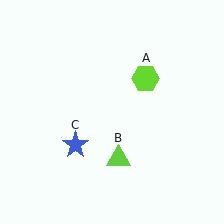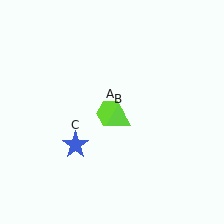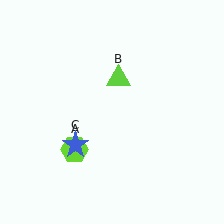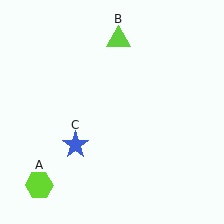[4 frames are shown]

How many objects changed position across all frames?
2 objects changed position: lime hexagon (object A), lime triangle (object B).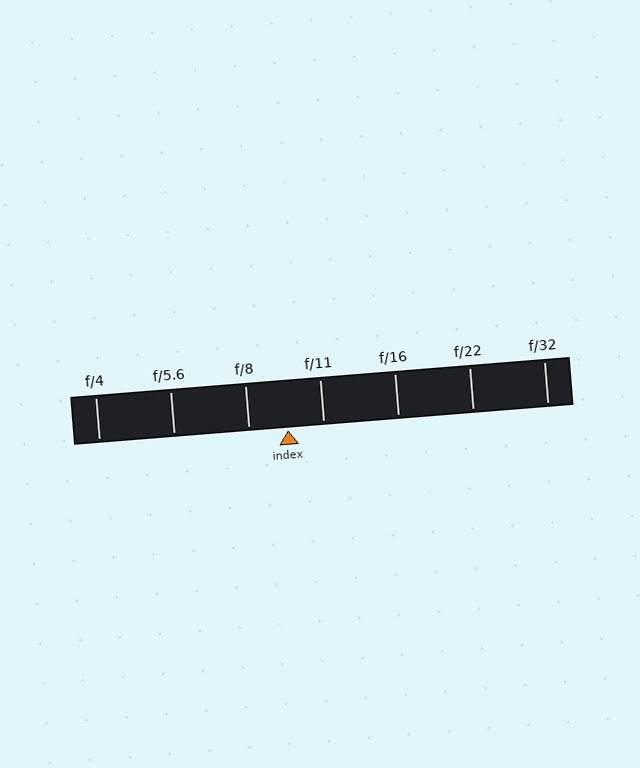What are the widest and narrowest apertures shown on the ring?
The widest aperture shown is f/4 and the narrowest is f/32.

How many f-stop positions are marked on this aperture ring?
There are 7 f-stop positions marked.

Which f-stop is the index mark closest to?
The index mark is closest to f/11.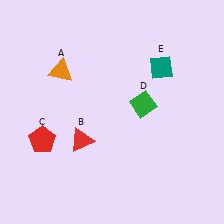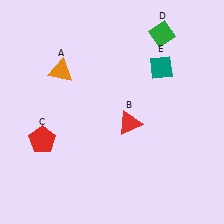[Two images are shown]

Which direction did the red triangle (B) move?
The red triangle (B) moved right.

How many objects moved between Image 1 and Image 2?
2 objects moved between the two images.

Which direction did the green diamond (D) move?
The green diamond (D) moved up.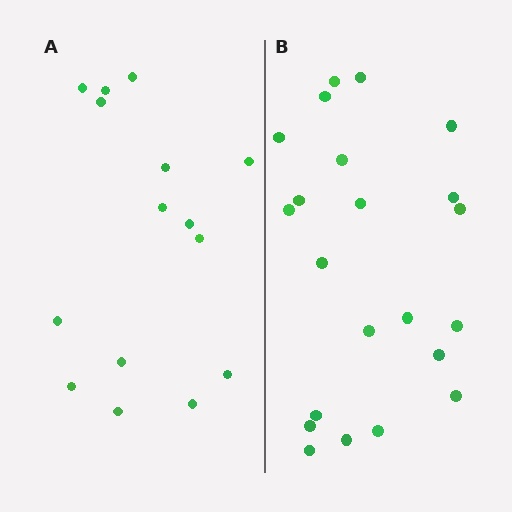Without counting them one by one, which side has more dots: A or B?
Region B (the right region) has more dots.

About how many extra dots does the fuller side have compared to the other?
Region B has roughly 8 or so more dots than region A.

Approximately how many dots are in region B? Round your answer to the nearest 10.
About 20 dots. (The exact count is 22, which rounds to 20.)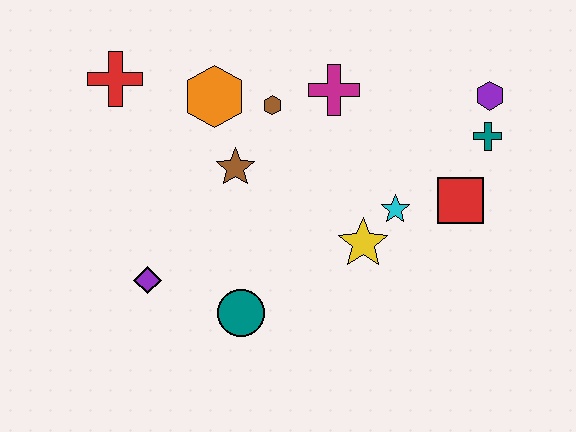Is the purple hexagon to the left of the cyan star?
No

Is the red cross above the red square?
Yes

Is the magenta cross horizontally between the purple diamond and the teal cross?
Yes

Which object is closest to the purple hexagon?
The teal cross is closest to the purple hexagon.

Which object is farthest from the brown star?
The purple hexagon is farthest from the brown star.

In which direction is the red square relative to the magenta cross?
The red square is to the right of the magenta cross.